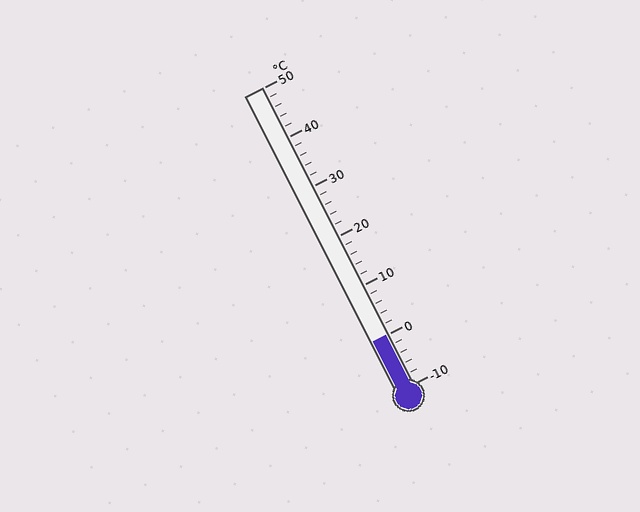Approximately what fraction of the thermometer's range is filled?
The thermometer is filled to approximately 15% of its range.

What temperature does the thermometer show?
The thermometer shows approximately 0°C.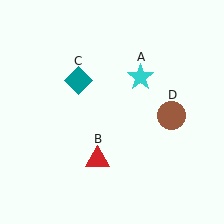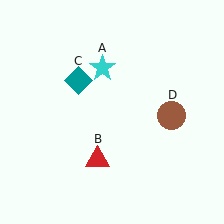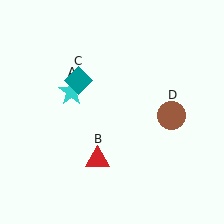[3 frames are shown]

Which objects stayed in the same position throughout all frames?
Red triangle (object B) and teal diamond (object C) and brown circle (object D) remained stationary.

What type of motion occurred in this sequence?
The cyan star (object A) rotated counterclockwise around the center of the scene.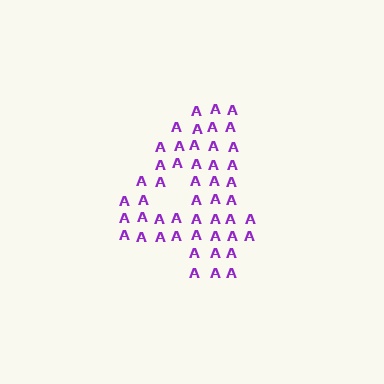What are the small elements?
The small elements are letter A's.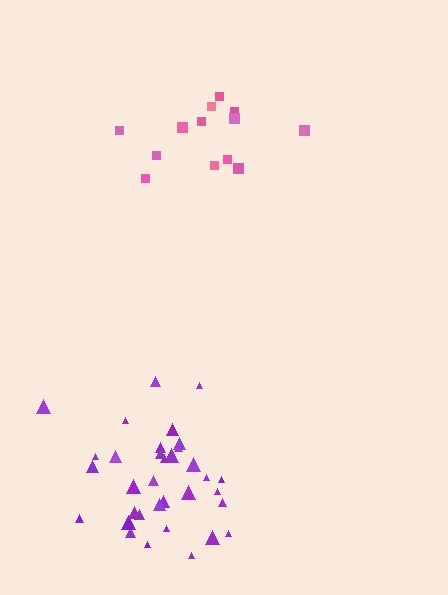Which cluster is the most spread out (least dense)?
Pink.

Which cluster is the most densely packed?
Purple.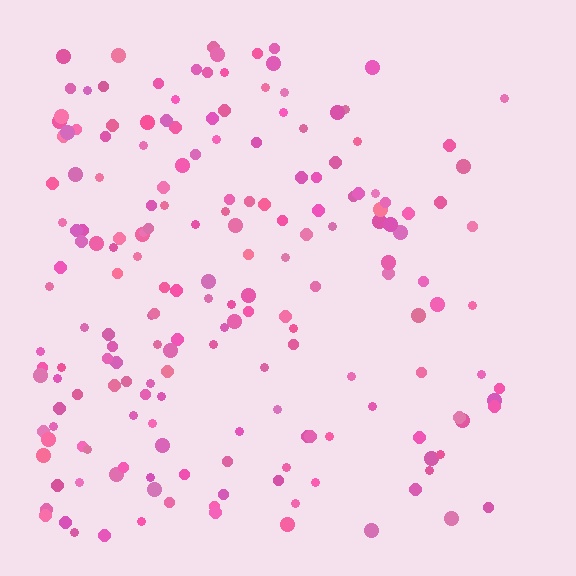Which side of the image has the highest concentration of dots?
The left.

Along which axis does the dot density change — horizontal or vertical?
Horizontal.